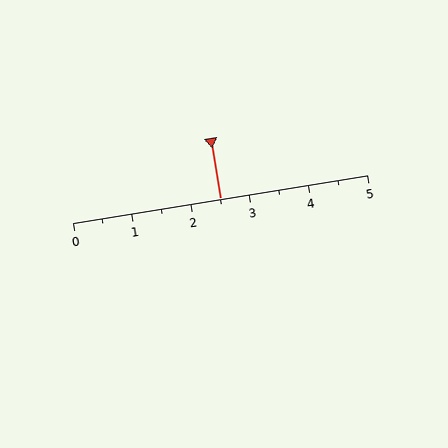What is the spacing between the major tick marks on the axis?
The major ticks are spaced 1 apart.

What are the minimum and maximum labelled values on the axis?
The axis runs from 0 to 5.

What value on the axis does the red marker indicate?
The marker indicates approximately 2.5.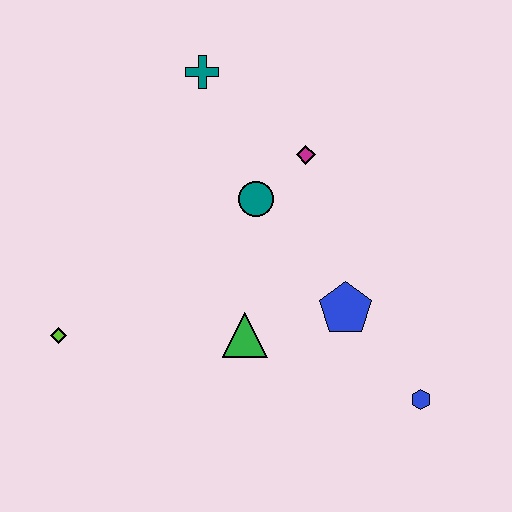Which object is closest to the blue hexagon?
The blue pentagon is closest to the blue hexagon.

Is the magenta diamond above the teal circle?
Yes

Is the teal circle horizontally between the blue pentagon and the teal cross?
Yes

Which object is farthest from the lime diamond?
The blue hexagon is farthest from the lime diamond.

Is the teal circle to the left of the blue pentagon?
Yes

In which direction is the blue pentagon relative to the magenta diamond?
The blue pentagon is below the magenta diamond.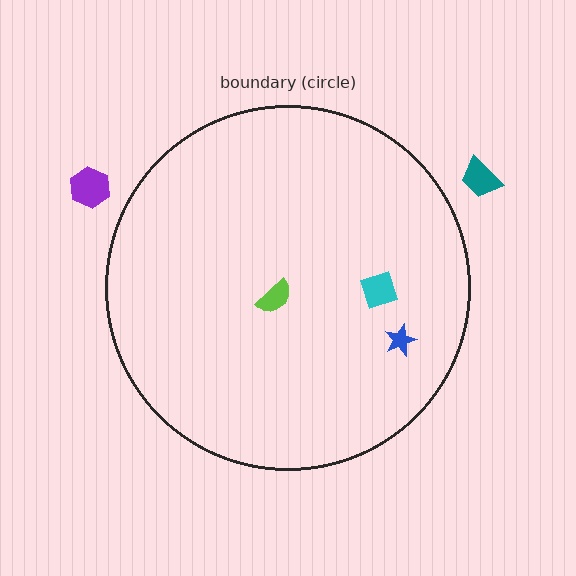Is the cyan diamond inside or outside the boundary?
Inside.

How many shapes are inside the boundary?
3 inside, 2 outside.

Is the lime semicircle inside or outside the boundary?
Inside.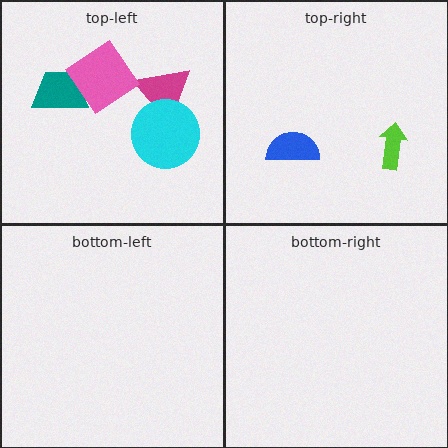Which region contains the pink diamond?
The top-left region.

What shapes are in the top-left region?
The teal trapezoid, the magenta triangle, the pink diamond, the cyan circle.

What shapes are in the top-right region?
The lime arrow, the blue semicircle.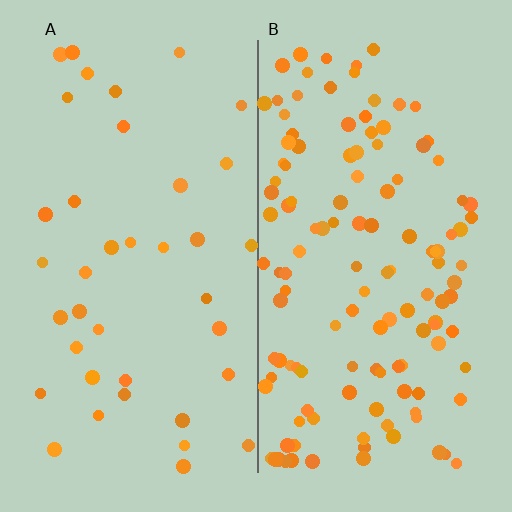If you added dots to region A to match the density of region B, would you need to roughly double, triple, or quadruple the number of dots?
Approximately triple.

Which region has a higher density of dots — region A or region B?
B (the right).